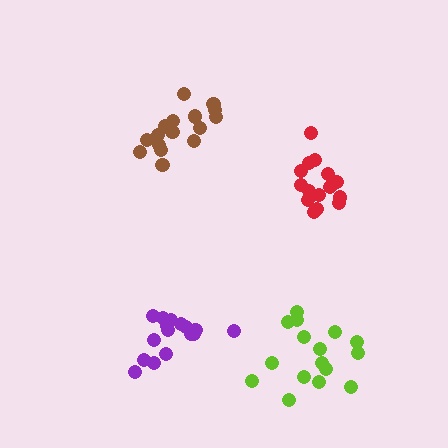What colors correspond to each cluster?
The clusters are colored: red, lime, purple, brown.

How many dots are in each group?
Group 1: 16 dots, Group 2: 16 dots, Group 3: 16 dots, Group 4: 18 dots (66 total).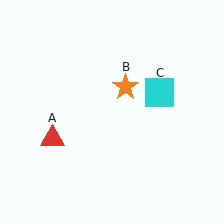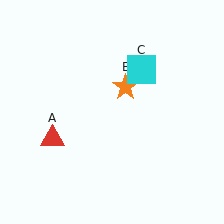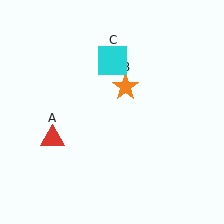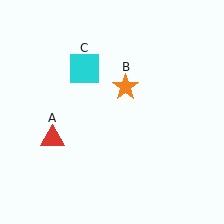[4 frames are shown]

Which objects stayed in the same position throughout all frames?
Red triangle (object A) and orange star (object B) remained stationary.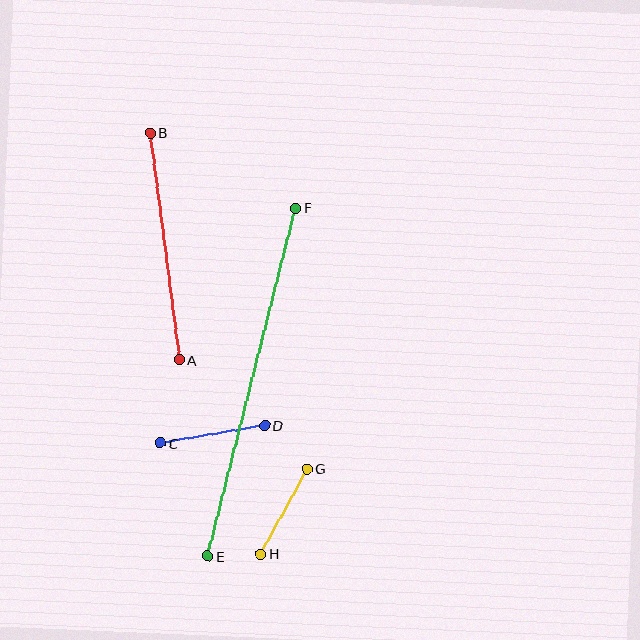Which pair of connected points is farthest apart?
Points E and F are farthest apart.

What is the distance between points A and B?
The distance is approximately 229 pixels.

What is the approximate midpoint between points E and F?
The midpoint is at approximately (251, 382) pixels.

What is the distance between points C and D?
The distance is approximately 106 pixels.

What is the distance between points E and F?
The distance is approximately 359 pixels.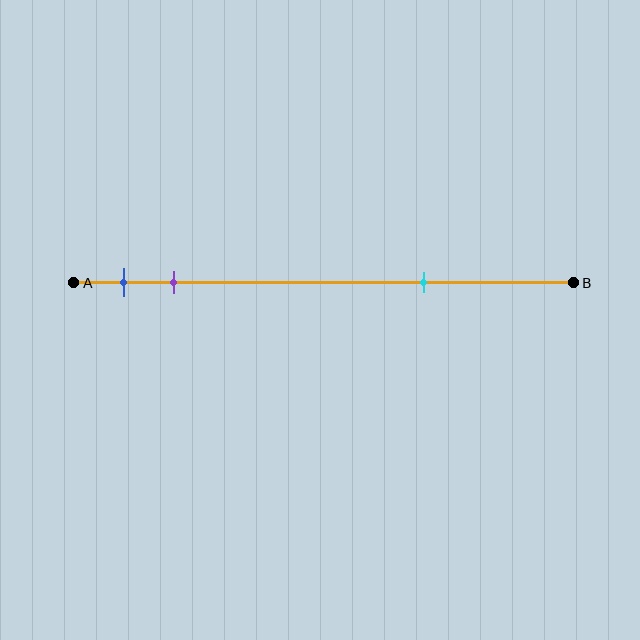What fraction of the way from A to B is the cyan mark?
The cyan mark is approximately 70% (0.7) of the way from A to B.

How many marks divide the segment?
There are 3 marks dividing the segment.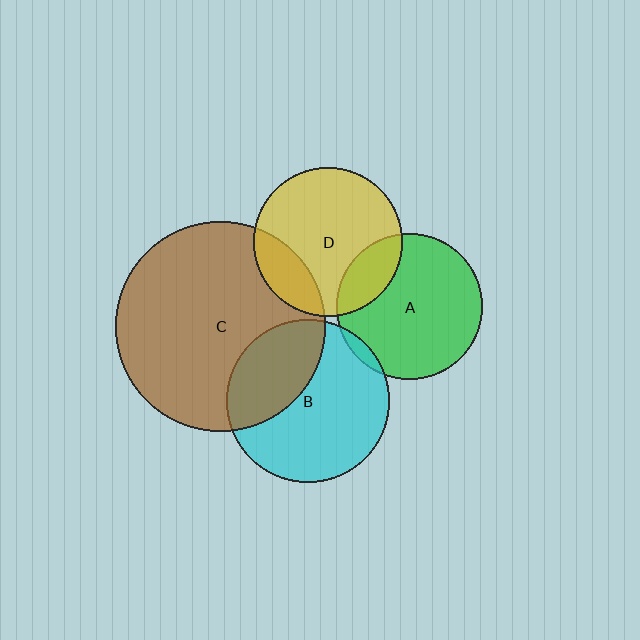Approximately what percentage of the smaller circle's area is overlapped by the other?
Approximately 5%.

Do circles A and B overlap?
Yes.